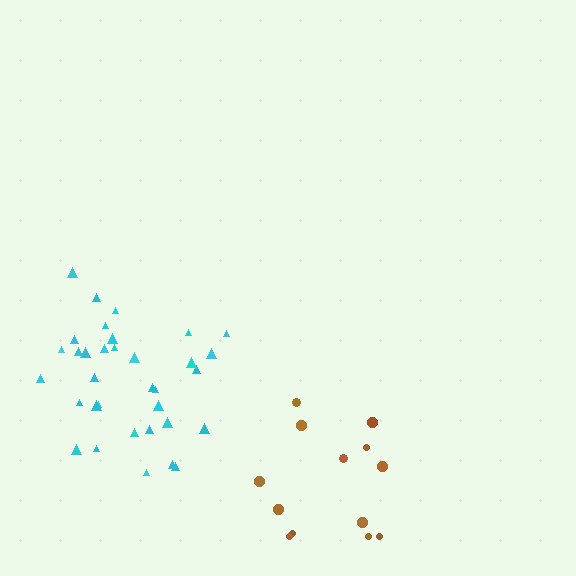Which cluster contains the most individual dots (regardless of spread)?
Cyan (34).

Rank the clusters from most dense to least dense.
cyan, brown.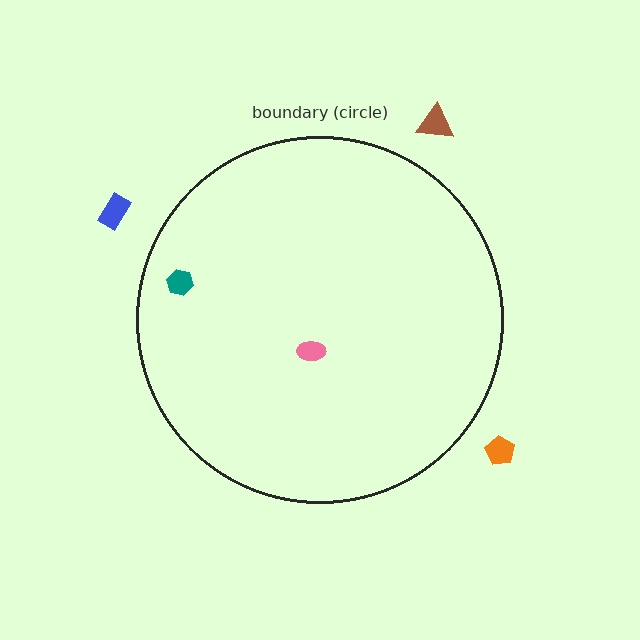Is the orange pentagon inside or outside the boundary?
Outside.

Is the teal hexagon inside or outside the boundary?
Inside.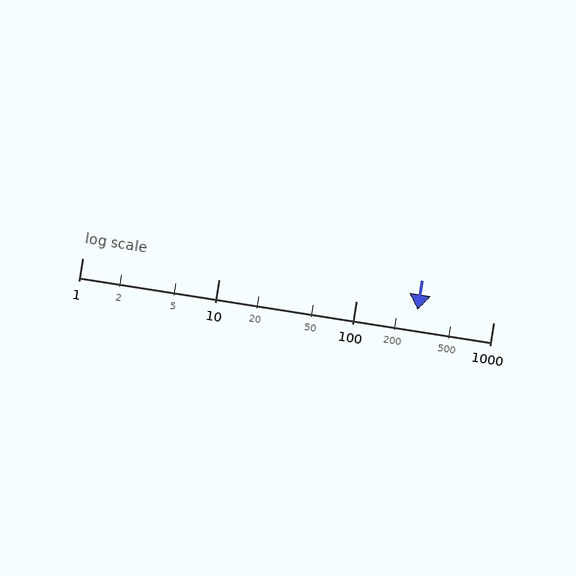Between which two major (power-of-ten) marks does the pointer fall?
The pointer is between 100 and 1000.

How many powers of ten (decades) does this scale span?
The scale spans 3 decades, from 1 to 1000.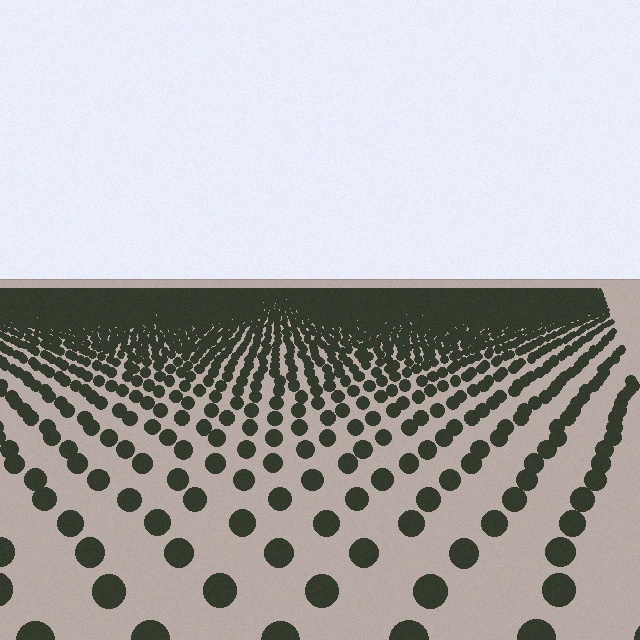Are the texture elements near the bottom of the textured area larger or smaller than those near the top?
Larger. Near the bottom, elements are closer to the viewer and appear at a bigger on-screen size.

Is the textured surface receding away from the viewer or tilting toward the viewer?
The surface is receding away from the viewer. Texture elements get smaller and denser toward the top.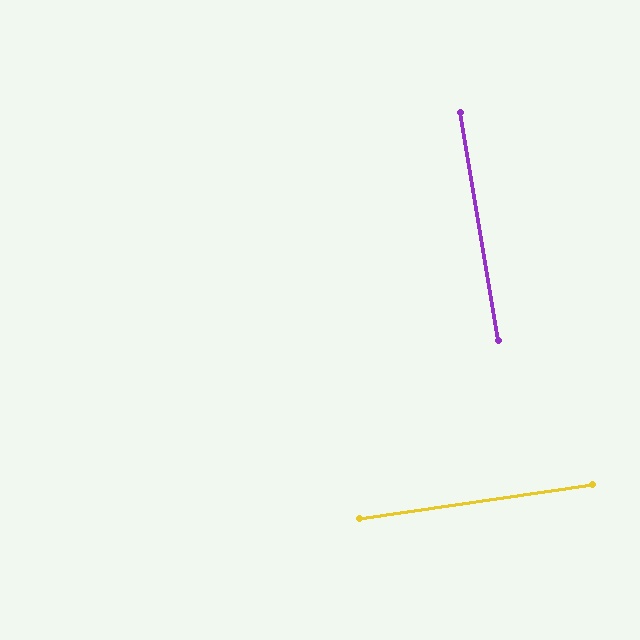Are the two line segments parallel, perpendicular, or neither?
Perpendicular — they meet at approximately 89°.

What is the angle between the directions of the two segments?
Approximately 89 degrees.